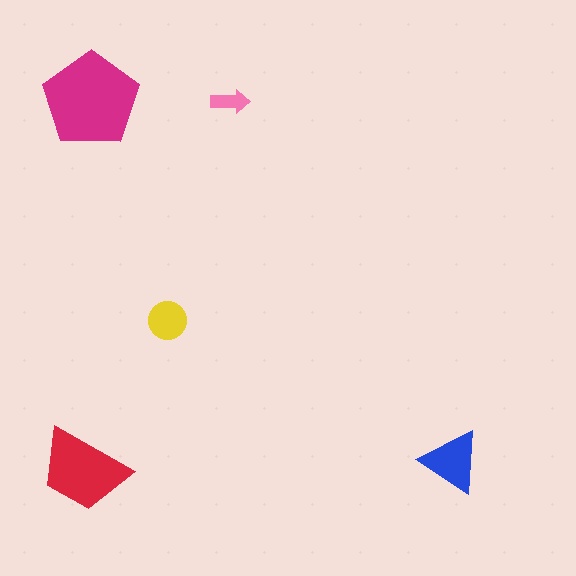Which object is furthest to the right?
The blue triangle is rightmost.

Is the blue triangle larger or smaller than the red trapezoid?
Smaller.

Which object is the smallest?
The pink arrow.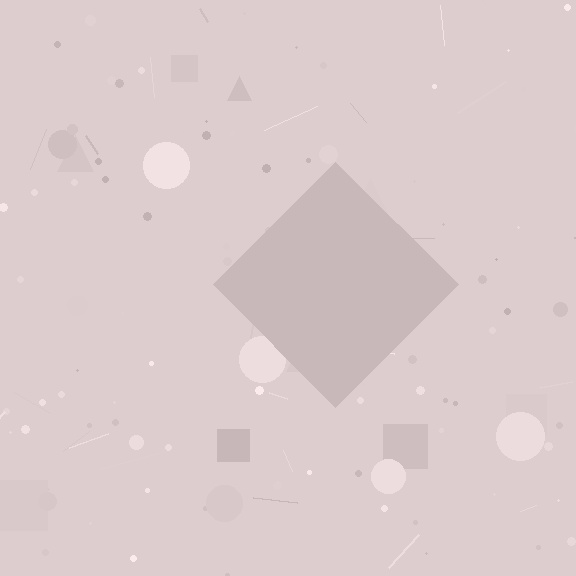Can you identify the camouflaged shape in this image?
The camouflaged shape is a diamond.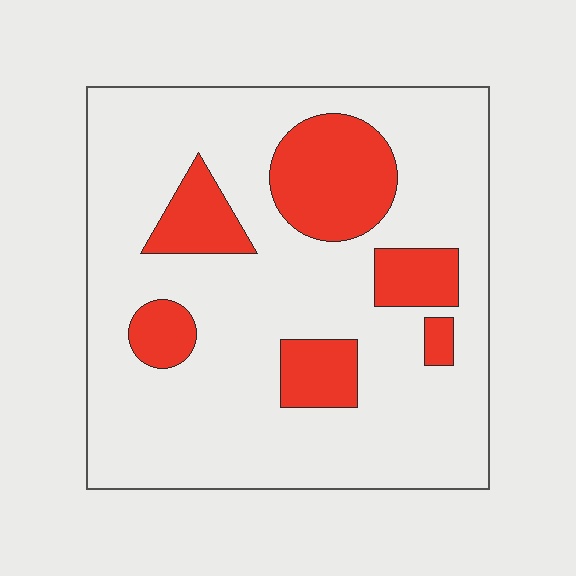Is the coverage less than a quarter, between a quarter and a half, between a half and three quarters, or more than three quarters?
Less than a quarter.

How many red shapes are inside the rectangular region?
6.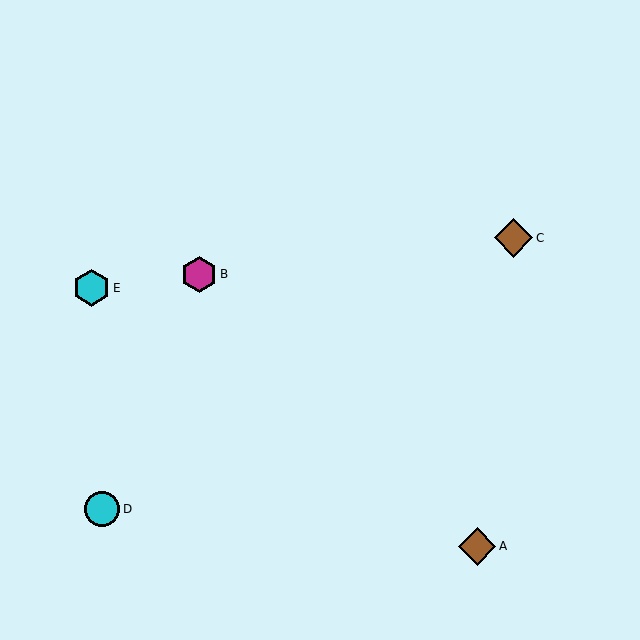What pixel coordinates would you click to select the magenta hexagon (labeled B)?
Click at (199, 274) to select the magenta hexagon B.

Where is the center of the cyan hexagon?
The center of the cyan hexagon is at (91, 288).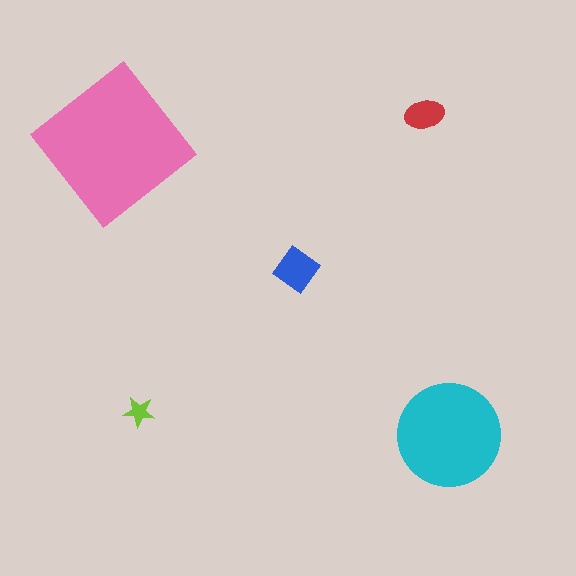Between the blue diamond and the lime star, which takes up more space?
The blue diamond.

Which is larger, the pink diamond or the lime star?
The pink diamond.